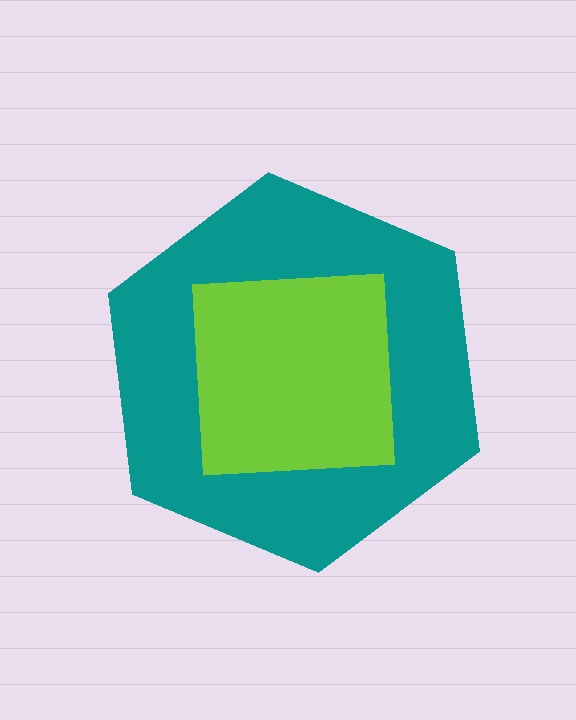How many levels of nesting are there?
2.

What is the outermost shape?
The teal hexagon.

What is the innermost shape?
The lime square.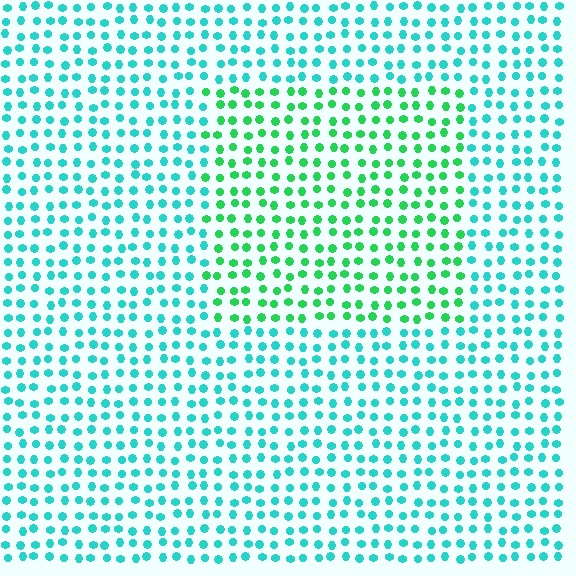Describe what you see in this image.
The image is filled with small cyan elements in a uniform arrangement. A rectangle-shaped region is visible where the elements are tinted to a slightly different hue, forming a subtle color boundary.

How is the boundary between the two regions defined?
The boundary is defined purely by a slight shift in hue (about 39 degrees). Spacing, size, and orientation are identical on both sides.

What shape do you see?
I see a rectangle.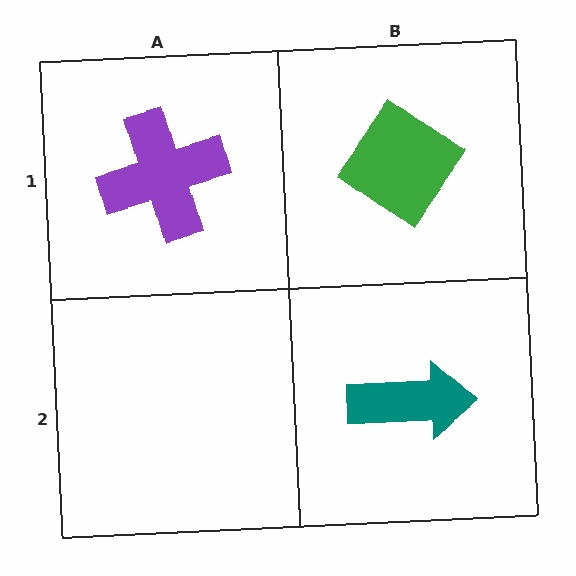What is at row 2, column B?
A teal arrow.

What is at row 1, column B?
A green diamond.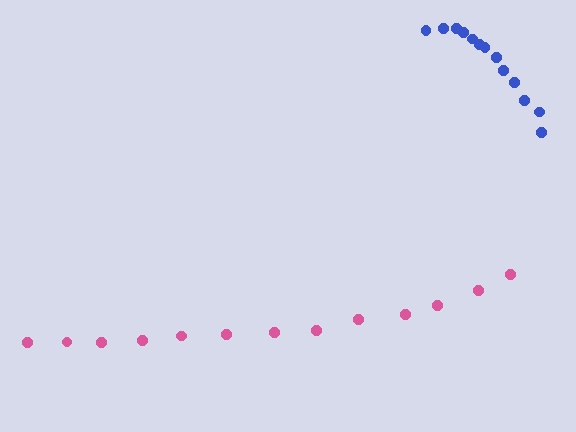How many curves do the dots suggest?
There are 2 distinct paths.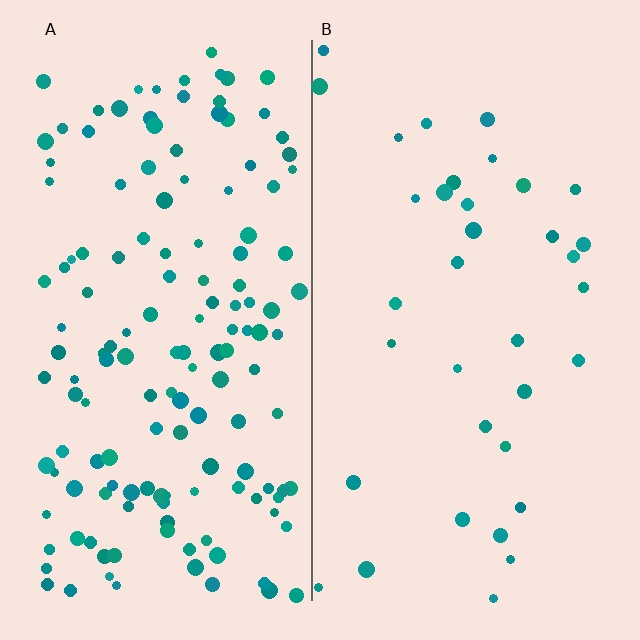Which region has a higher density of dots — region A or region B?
A (the left).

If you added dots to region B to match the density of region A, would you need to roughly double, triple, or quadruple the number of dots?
Approximately quadruple.